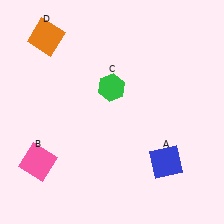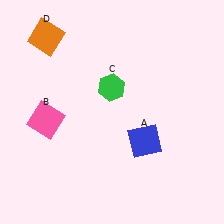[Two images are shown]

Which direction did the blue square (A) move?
The blue square (A) moved left.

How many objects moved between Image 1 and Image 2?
2 objects moved between the two images.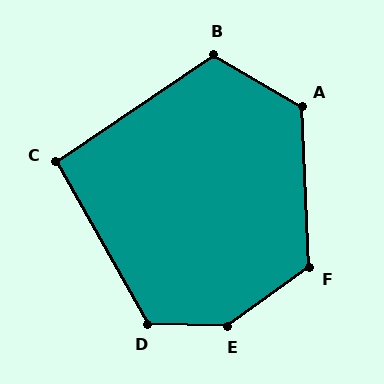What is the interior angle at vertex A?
Approximately 123 degrees (obtuse).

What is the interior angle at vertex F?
Approximately 123 degrees (obtuse).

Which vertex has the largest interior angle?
E, at approximately 142 degrees.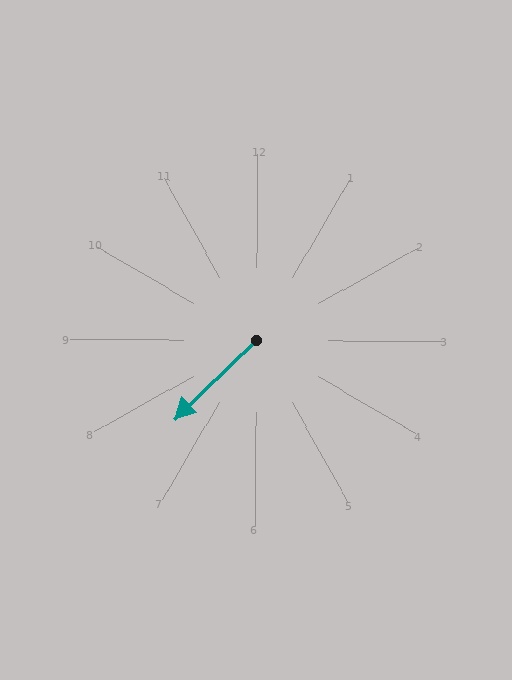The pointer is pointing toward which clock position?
Roughly 8 o'clock.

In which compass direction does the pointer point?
Southwest.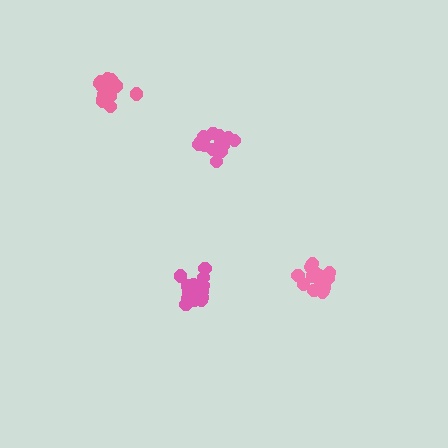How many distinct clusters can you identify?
There are 4 distinct clusters.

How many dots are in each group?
Group 1: 15 dots, Group 2: 17 dots, Group 3: 17 dots, Group 4: 16 dots (65 total).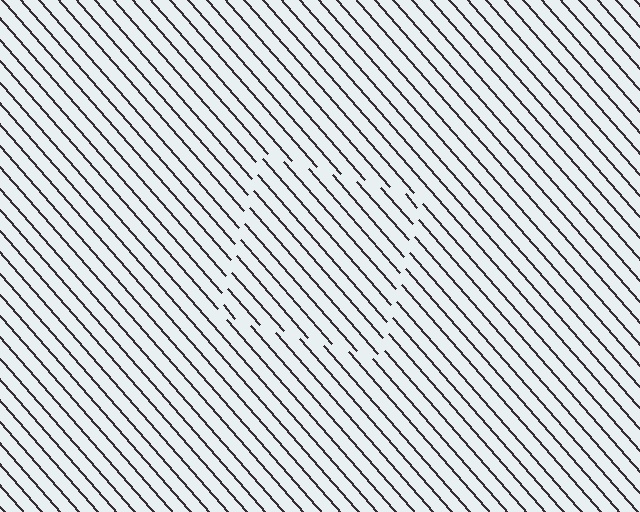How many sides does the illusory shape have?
4 sides — the line-ends trace a square.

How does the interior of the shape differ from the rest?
The interior of the shape contains the same grating, shifted by half a period — the contour is defined by the phase discontinuity where line-ends from the inner and outer gratings abut.